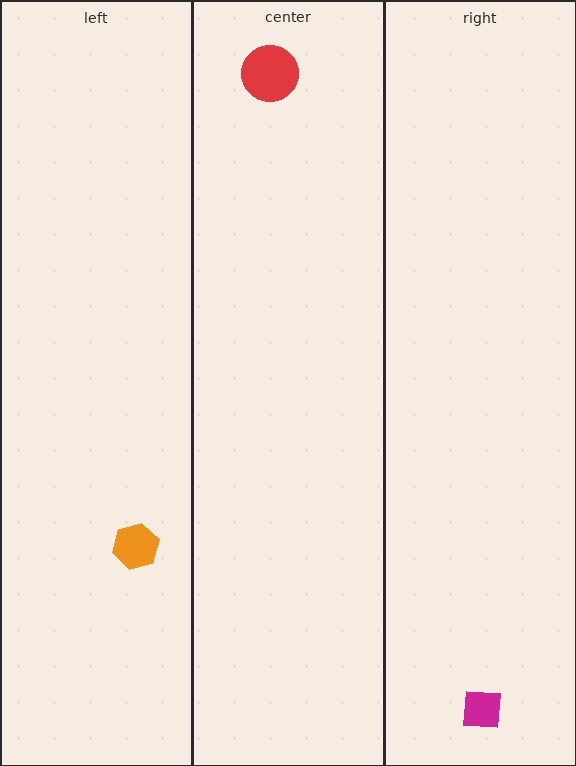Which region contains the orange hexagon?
The left region.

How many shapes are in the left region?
1.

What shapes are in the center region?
The red circle.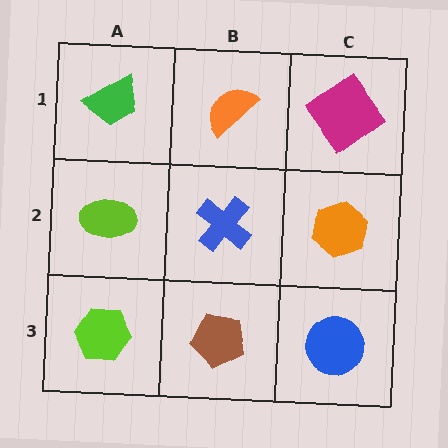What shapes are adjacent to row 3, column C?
An orange hexagon (row 2, column C), a brown pentagon (row 3, column B).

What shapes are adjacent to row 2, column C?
A magenta diamond (row 1, column C), a blue circle (row 3, column C), a blue cross (row 2, column B).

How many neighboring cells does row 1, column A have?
2.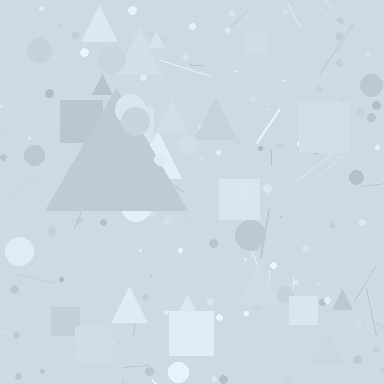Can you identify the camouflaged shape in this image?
The camouflaged shape is a triangle.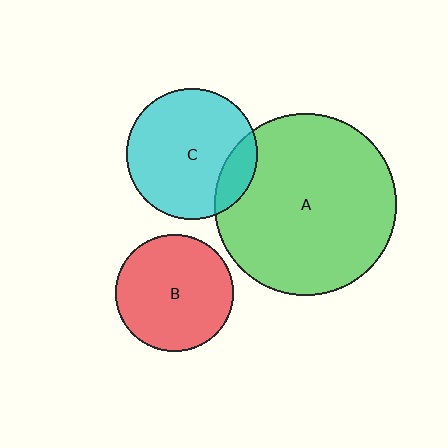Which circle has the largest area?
Circle A (green).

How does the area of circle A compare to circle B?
Approximately 2.4 times.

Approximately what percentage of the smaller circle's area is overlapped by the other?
Approximately 15%.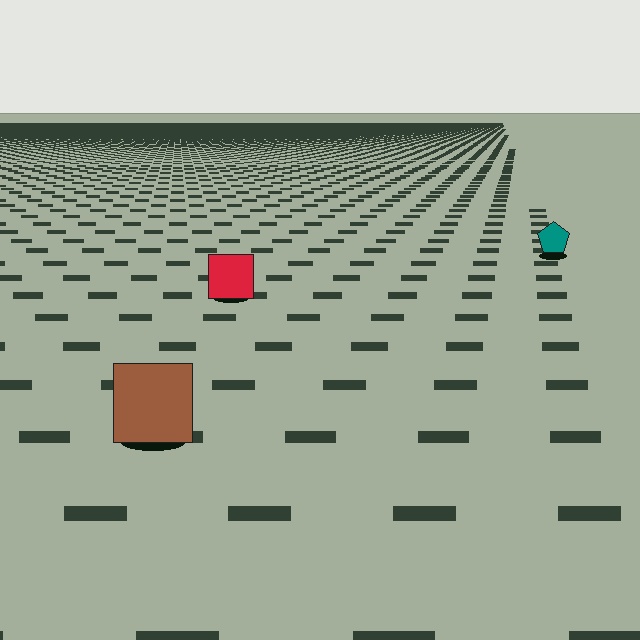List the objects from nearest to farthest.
From nearest to farthest: the brown square, the red square, the teal pentagon.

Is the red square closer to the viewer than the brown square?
No. The brown square is closer — you can tell from the texture gradient: the ground texture is coarser near it.